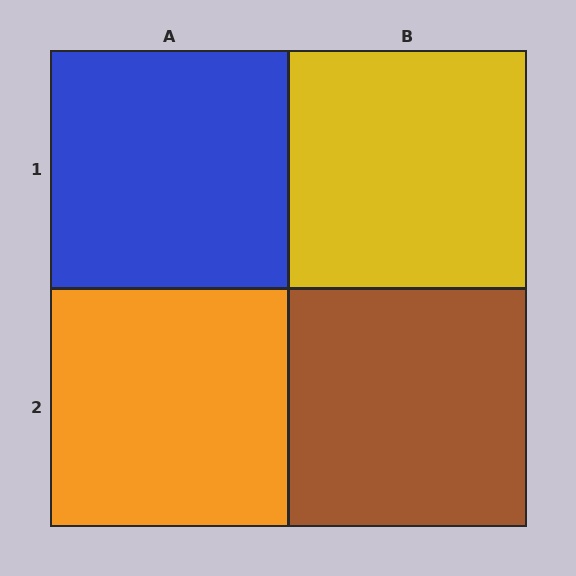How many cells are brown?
1 cell is brown.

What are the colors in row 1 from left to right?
Blue, yellow.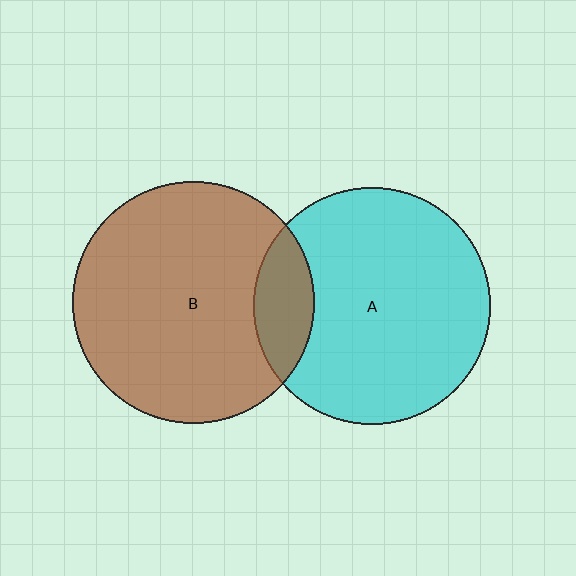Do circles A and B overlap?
Yes.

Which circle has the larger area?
Circle B (brown).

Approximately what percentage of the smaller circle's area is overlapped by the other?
Approximately 15%.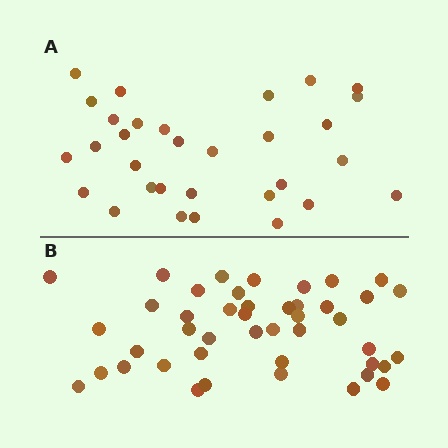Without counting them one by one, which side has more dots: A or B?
Region B (the bottom region) has more dots.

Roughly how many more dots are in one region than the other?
Region B has approximately 15 more dots than region A.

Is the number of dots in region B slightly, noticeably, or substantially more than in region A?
Region B has noticeably more, but not dramatically so. The ratio is roughly 1.4 to 1.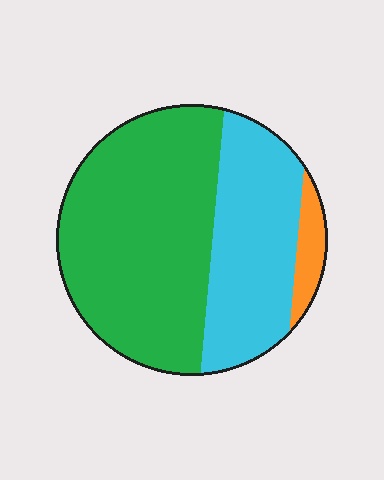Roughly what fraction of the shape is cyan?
Cyan takes up about one third (1/3) of the shape.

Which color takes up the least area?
Orange, at roughly 5%.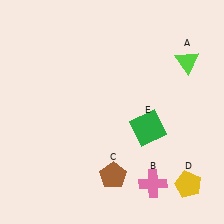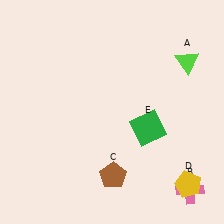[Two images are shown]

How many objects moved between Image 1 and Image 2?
1 object moved between the two images.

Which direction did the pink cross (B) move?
The pink cross (B) moved right.